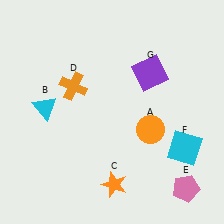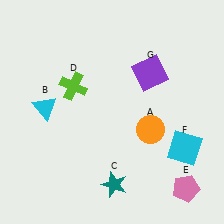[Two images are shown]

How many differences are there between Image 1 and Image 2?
There are 2 differences between the two images.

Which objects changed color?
C changed from orange to teal. D changed from orange to lime.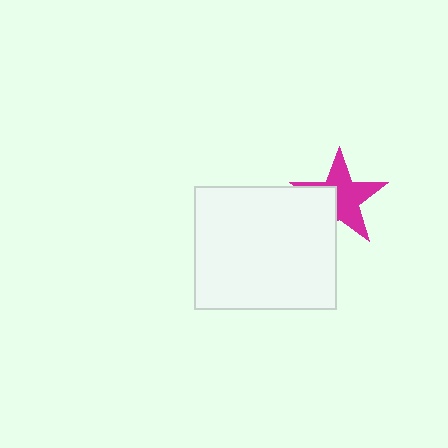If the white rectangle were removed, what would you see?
You would see the complete magenta star.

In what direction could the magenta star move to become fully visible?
The magenta star could move toward the upper-right. That would shift it out from behind the white rectangle entirely.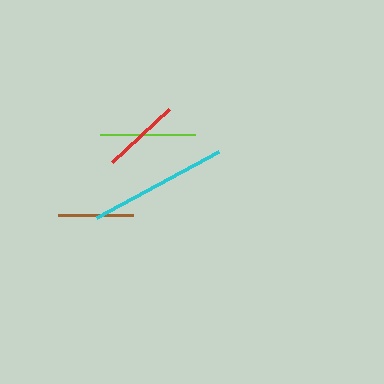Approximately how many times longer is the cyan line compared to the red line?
The cyan line is approximately 1.8 times the length of the red line.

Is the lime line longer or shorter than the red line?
The lime line is longer than the red line.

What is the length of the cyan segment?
The cyan segment is approximately 139 pixels long.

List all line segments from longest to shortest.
From longest to shortest: cyan, lime, red, brown.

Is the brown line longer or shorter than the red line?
The red line is longer than the brown line.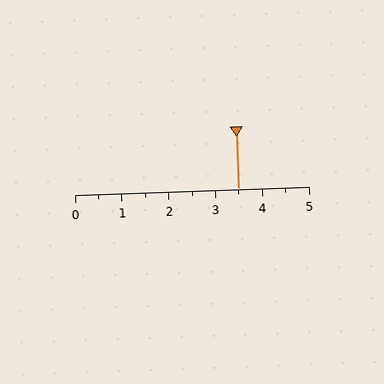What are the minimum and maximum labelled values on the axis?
The axis runs from 0 to 5.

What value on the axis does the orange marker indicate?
The marker indicates approximately 3.5.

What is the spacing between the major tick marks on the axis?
The major ticks are spaced 1 apart.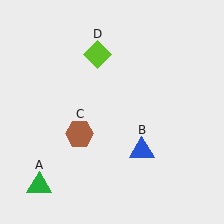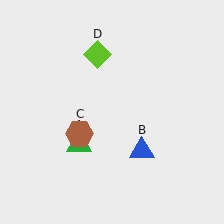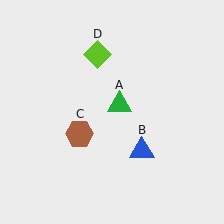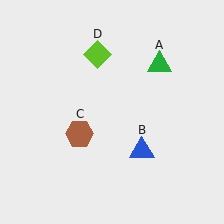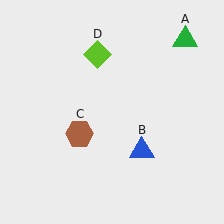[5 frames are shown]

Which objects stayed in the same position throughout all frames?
Blue triangle (object B) and brown hexagon (object C) and lime diamond (object D) remained stationary.